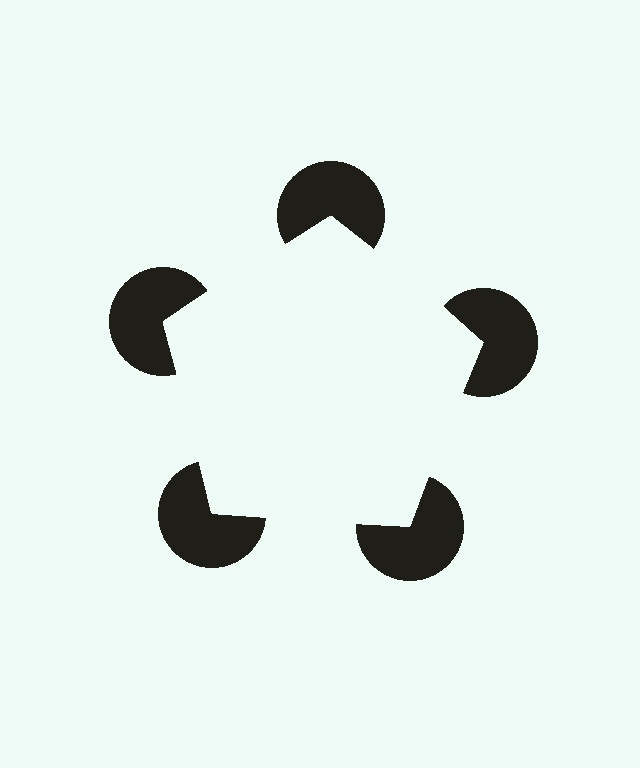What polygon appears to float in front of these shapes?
An illusory pentagon — its edges are inferred from the aligned wedge cuts in the pac-man discs, not physically drawn.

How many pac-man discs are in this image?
There are 5 — one at each vertex of the illusory pentagon.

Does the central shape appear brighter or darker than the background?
It typically appears slightly brighter than the background, even though no actual brightness change is drawn.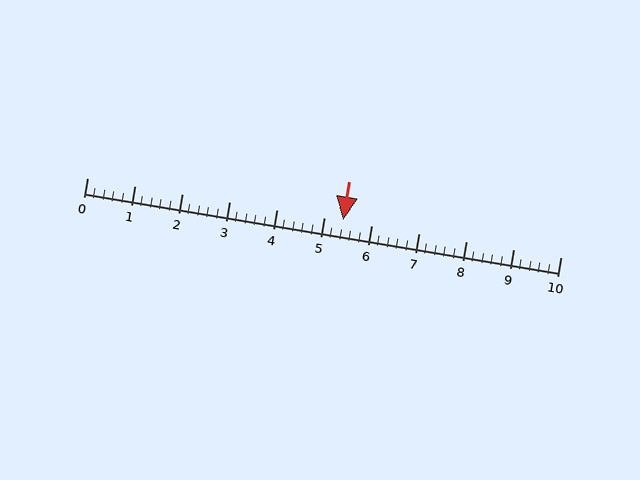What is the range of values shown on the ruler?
The ruler shows values from 0 to 10.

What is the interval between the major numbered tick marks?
The major tick marks are spaced 1 units apart.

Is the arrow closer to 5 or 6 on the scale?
The arrow is closer to 5.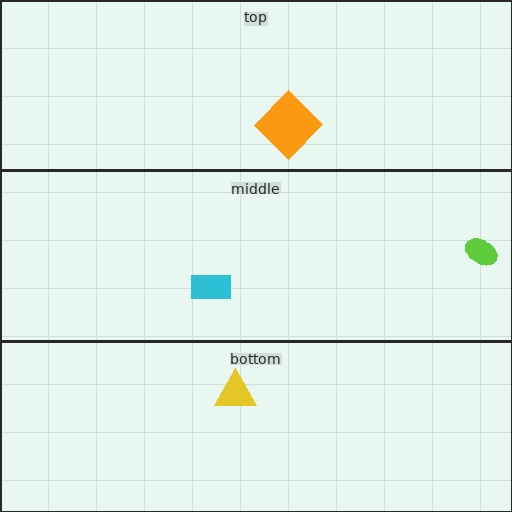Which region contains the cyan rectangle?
The middle region.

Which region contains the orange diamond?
The top region.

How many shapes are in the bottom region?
1.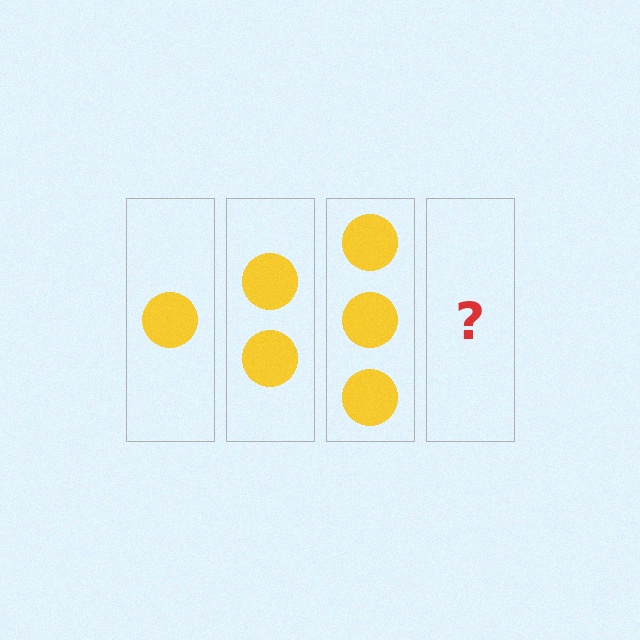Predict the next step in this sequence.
The next step is 4 circles.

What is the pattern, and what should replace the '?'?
The pattern is that each step adds one more circle. The '?' should be 4 circles.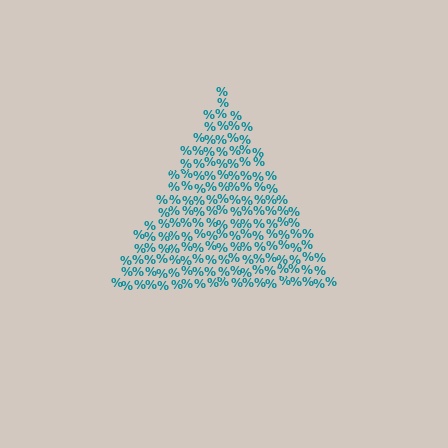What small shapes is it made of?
It is made of small percent signs.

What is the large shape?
The large shape is a triangle.